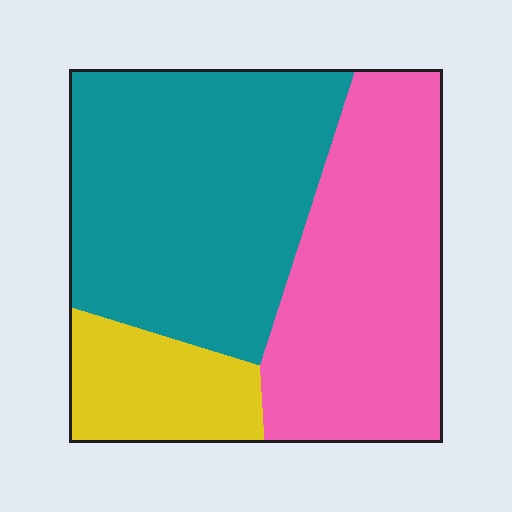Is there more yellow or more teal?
Teal.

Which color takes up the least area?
Yellow, at roughly 15%.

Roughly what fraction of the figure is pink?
Pink covers roughly 40% of the figure.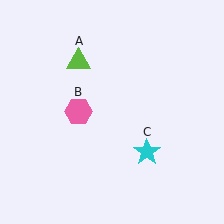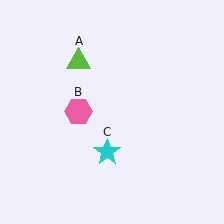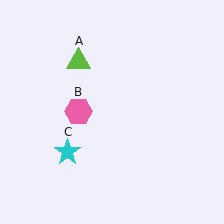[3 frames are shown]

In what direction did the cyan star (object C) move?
The cyan star (object C) moved left.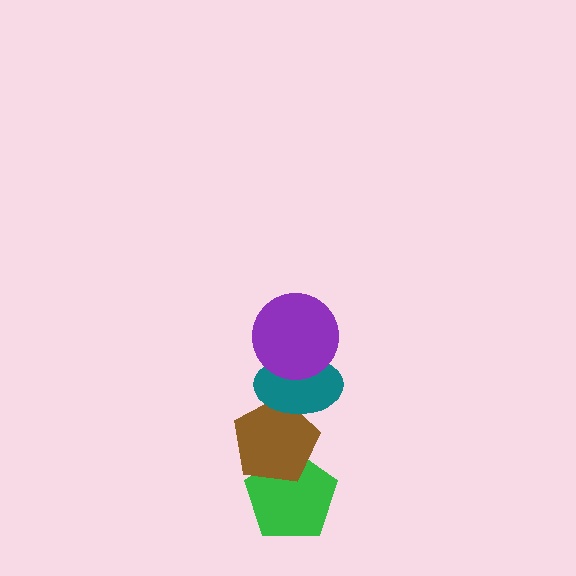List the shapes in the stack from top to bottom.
From top to bottom: the purple circle, the teal ellipse, the brown pentagon, the green pentagon.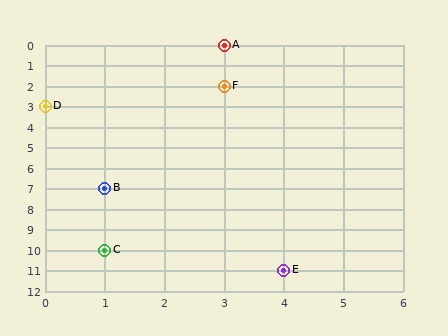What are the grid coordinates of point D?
Point D is at grid coordinates (0, 3).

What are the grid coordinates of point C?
Point C is at grid coordinates (1, 10).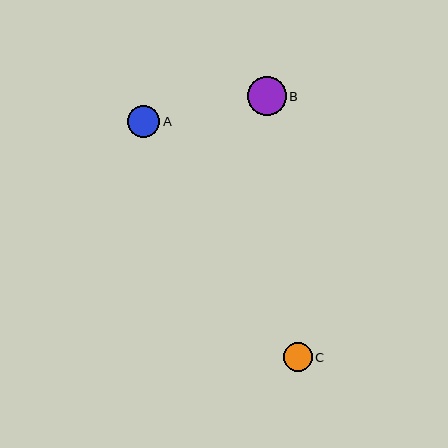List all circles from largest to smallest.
From largest to smallest: B, A, C.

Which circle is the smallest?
Circle C is the smallest with a size of approximately 29 pixels.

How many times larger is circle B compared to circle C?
Circle B is approximately 1.4 times the size of circle C.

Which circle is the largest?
Circle B is the largest with a size of approximately 39 pixels.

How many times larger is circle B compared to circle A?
Circle B is approximately 1.2 times the size of circle A.